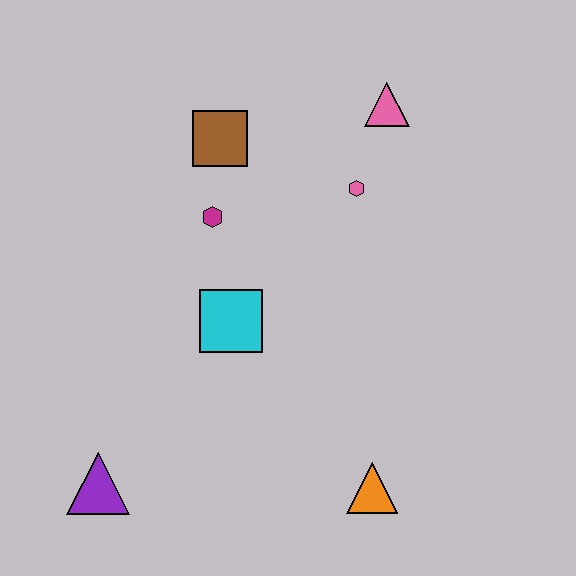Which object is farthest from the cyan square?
The pink triangle is farthest from the cyan square.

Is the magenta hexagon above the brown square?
No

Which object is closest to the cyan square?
The magenta hexagon is closest to the cyan square.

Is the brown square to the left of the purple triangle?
No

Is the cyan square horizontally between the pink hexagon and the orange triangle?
No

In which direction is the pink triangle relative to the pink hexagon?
The pink triangle is above the pink hexagon.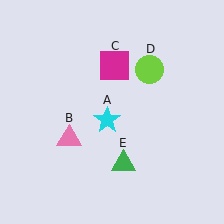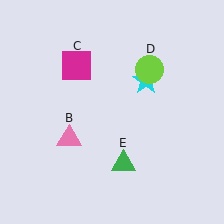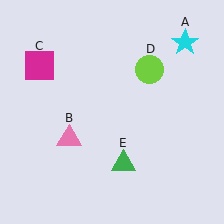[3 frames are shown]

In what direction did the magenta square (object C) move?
The magenta square (object C) moved left.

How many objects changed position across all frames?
2 objects changed position: cyan star (object A), magenta square (object C).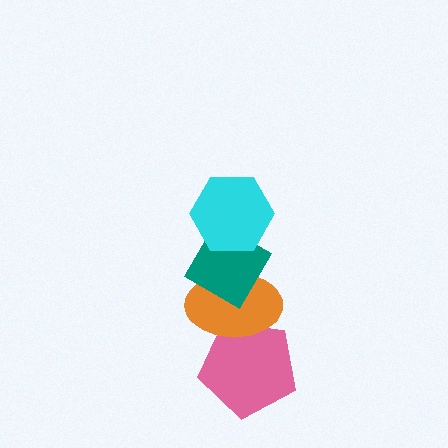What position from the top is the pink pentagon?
The pink pentagon is 4th from the top.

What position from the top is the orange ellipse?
The orange ellipse is 3rd from the top.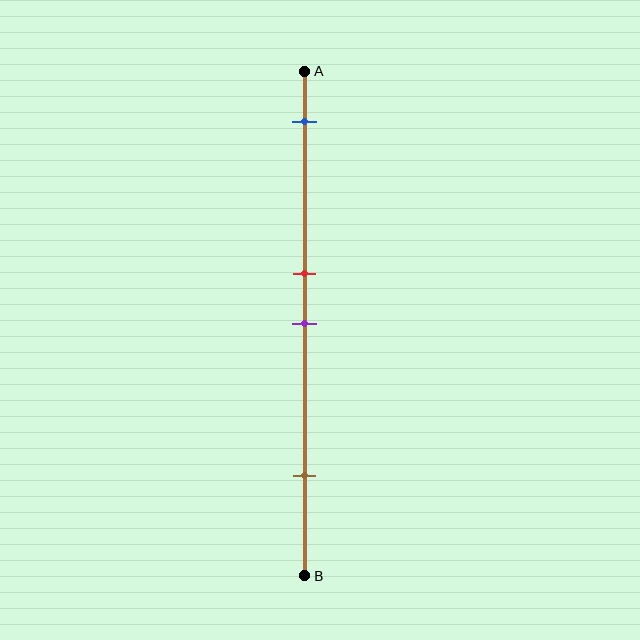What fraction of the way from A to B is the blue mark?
The blue mark is approximately 10% (0.1) of the way from A to B.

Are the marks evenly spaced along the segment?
No, the marks are not evenly spaced.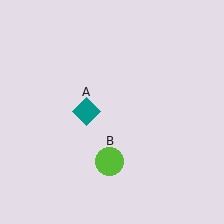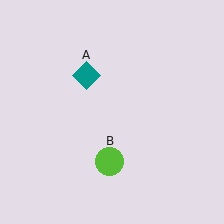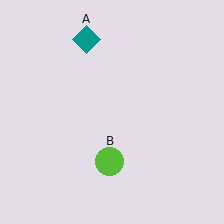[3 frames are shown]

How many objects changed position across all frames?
1 object changed position: teal diamond (object A).